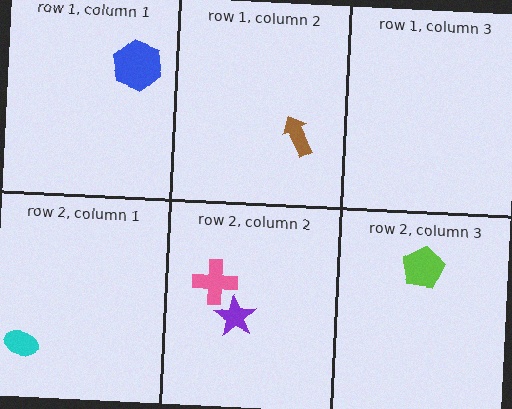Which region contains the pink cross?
The row 2, column 2 region.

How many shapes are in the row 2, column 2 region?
2.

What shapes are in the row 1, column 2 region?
The brown arrow.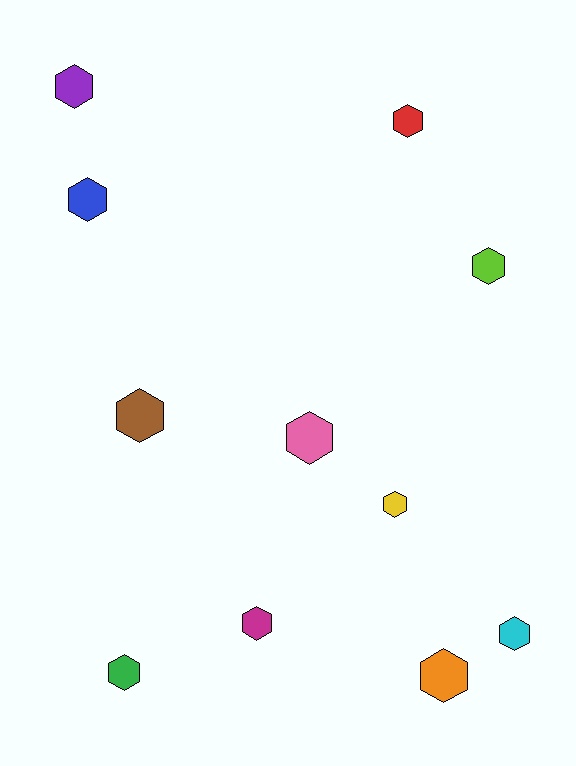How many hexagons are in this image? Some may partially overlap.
There are 11 hexagons.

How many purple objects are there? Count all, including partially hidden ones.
There is 1 purple object.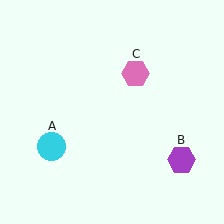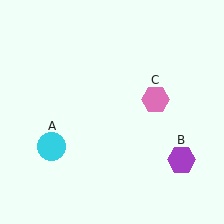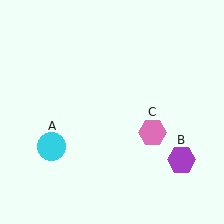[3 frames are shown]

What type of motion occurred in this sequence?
The pink hexagon (object C) rotated clockwise around the center of the scene.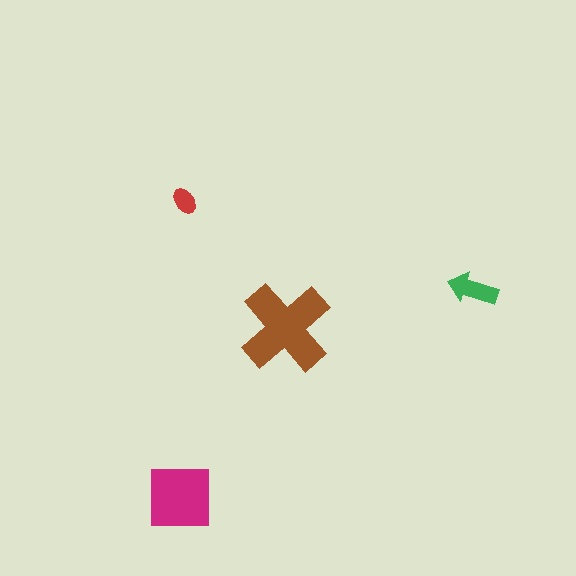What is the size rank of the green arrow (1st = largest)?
3rd.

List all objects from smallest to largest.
The red ellipse, the green arrow, the magenta square, the brown cross.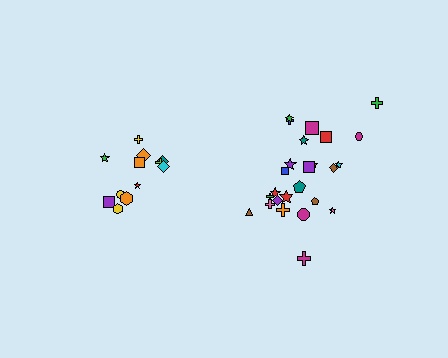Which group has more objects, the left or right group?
The right group.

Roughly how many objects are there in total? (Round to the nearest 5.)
Roughly 35 objects in total.